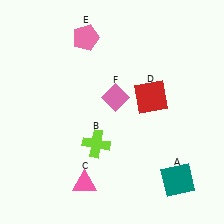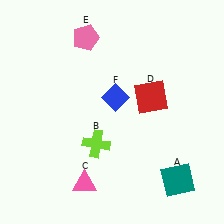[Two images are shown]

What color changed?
The diamond (F) changed from pink in Image 1 to blue in Image 2.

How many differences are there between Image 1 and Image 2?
There is 1 difference between the two images.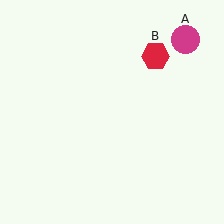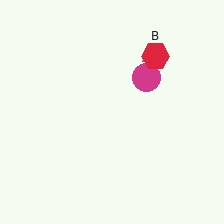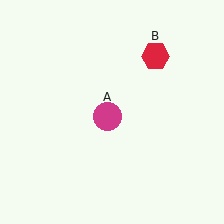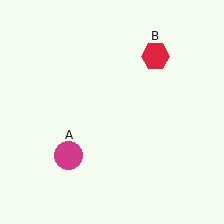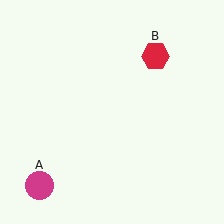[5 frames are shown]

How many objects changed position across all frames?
1 object changed position: magenta circle (object A).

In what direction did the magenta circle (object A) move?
The magenta circle (object A) moved down and to the left.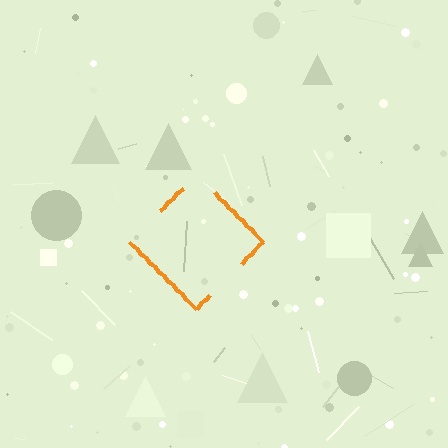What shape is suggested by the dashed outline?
The dashed outline suggests a diamond.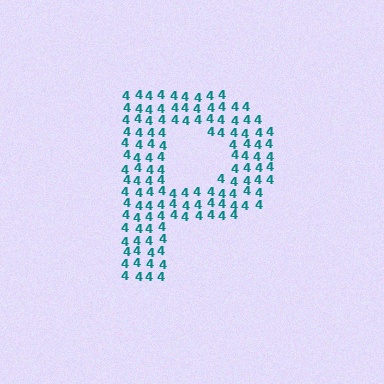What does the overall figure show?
The overall figure shows the letter P.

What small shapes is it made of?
It is made of small digit 4's.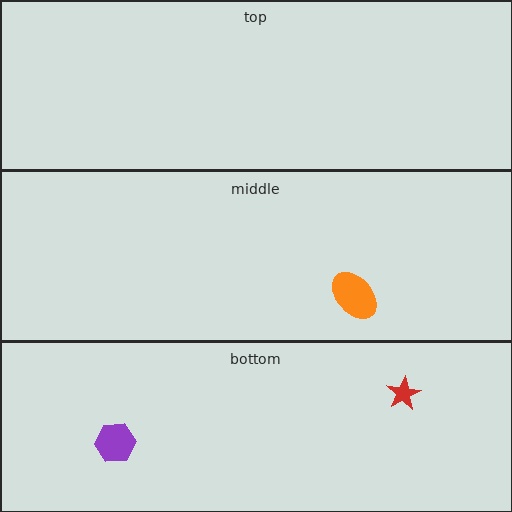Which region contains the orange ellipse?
The middle region.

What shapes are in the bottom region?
The purple hexagon, the red star.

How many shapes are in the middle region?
1.